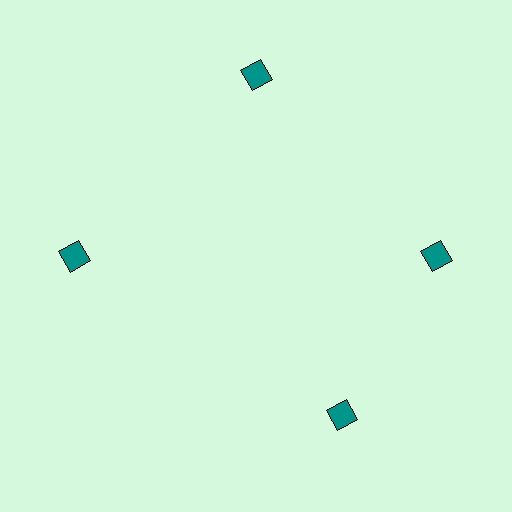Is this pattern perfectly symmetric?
No. The 4 teal diamonds are arranged in a ring, but one element near the 6 o'clock position is rotated out of alignment along the ring, breaking the 4-fold rotational symmetry.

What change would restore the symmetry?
The symmetry would be restored by rotating it back into even spacing with its neighbors so that all 4 diamonds sit at equal angles and equal distance from the center.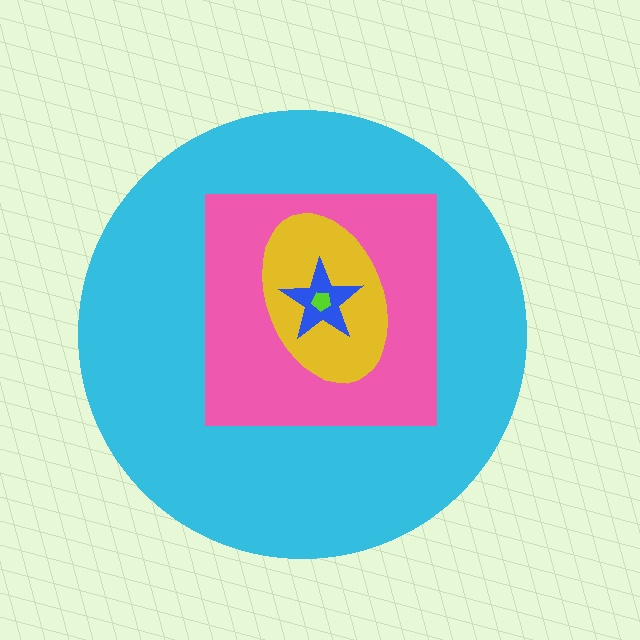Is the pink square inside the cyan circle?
Yes.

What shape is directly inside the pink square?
The yellow ellipse.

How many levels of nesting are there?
5.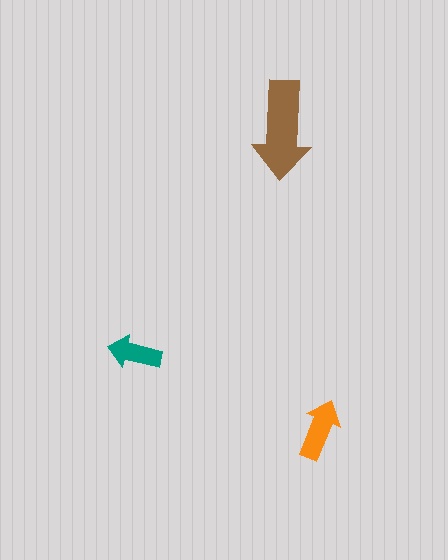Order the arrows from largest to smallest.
the brown one, the orange one, the teal one.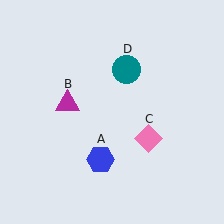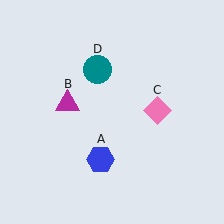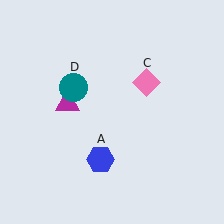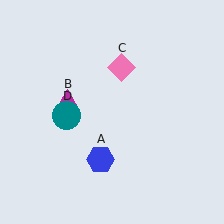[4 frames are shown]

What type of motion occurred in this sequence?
The pink diamond (object C), teal circle (object D) rotated counterclockwise around the center of the scene.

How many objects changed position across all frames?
2 objects changed position: pink diamond (object C), teal circle (object D).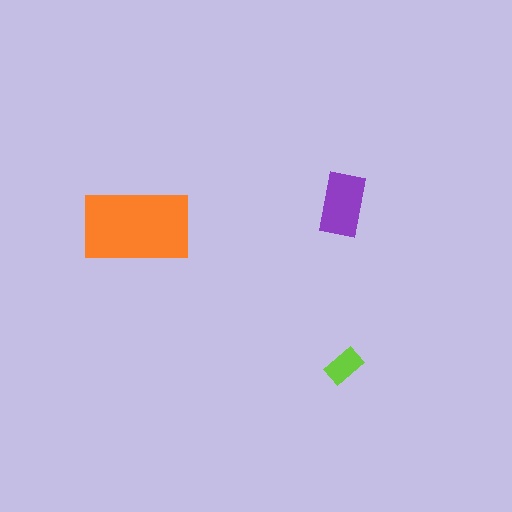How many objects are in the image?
There are 3 objects in the image.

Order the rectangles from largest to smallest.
the orange one, the purple one, the lime one.